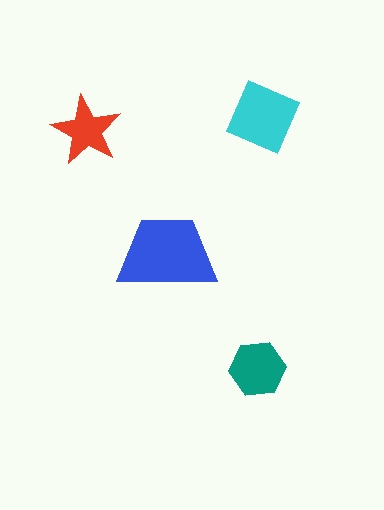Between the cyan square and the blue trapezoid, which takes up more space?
The blue trapezoid.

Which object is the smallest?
The red star.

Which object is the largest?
The blue trapezoid.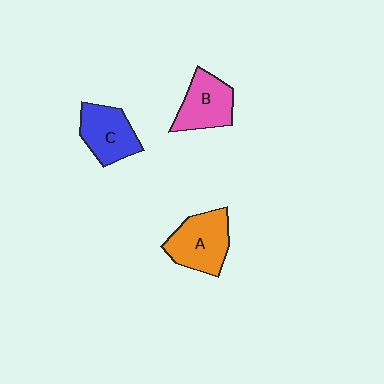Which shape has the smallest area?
Shape C (blue).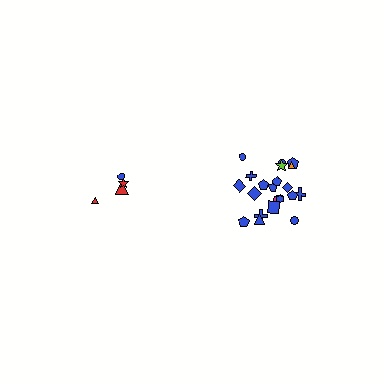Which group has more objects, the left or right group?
The right group.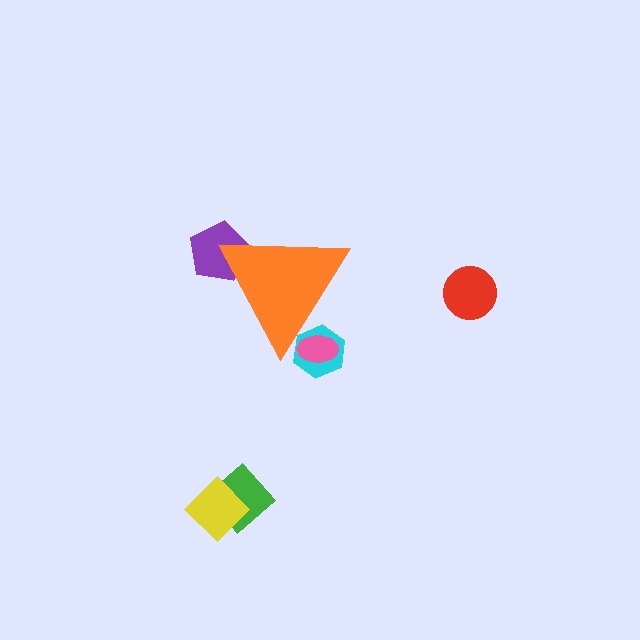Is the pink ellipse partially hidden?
Yes, the pink ellipse is partially hidden behind the orange triangle.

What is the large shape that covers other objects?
An orange triangle.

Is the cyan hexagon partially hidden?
Yes, the cyan hexagon is partially hidden behind the orange triangle.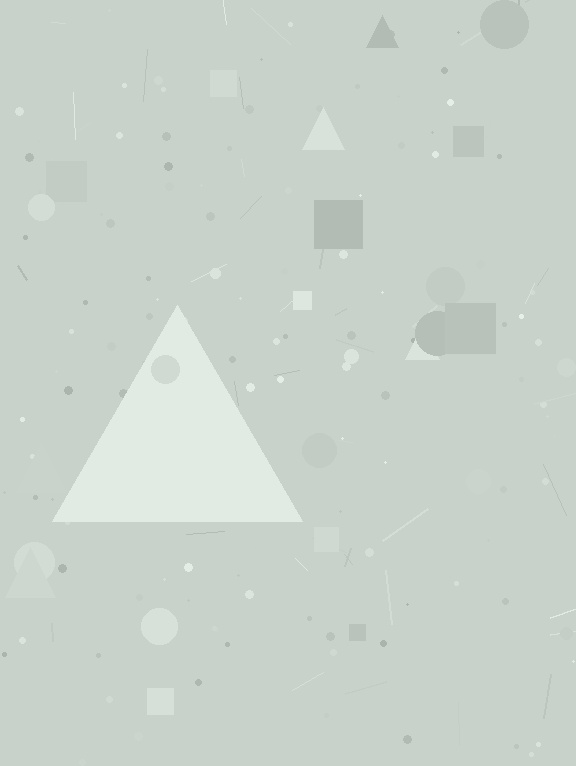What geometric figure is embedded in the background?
A triangle is embedded in the background.